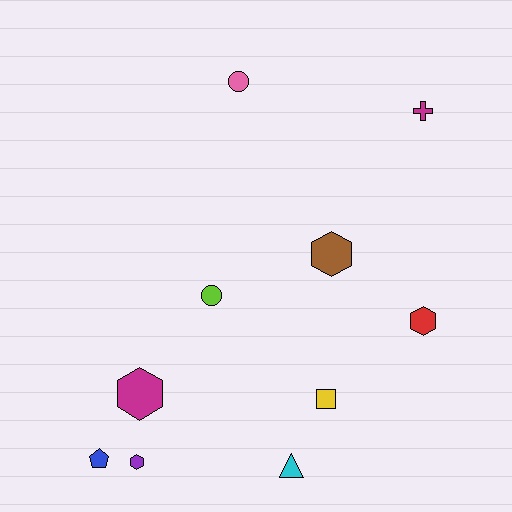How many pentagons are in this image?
There is 1 pentagon.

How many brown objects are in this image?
There is 1 brown object.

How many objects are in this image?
There are 10 objects.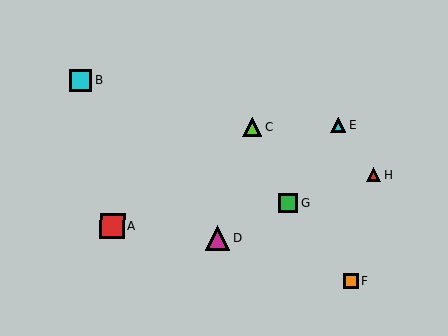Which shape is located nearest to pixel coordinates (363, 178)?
The red triangle (labeled H) at (374, 175) is nearest to that location.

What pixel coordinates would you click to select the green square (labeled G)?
Click at (288, 202) to select the green square G.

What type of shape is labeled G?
Shape G is a green square.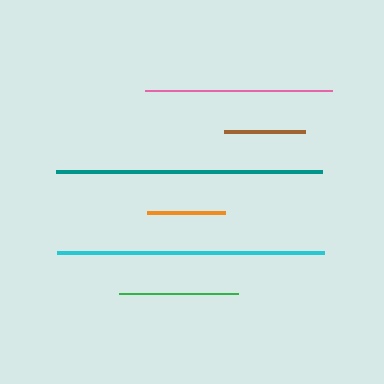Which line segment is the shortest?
The orange line is the shortest at approximately 77 pixels.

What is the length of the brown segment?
The brown segment is approximately 81 pixels long.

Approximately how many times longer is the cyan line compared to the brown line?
The cyan line is approximately 3.3 times the length of the brown line.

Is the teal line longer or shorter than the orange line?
The teal line is longer than the orange line.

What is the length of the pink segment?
The pink segment is approximately 187 pixels long.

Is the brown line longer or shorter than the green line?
The green line is longer than the brown line.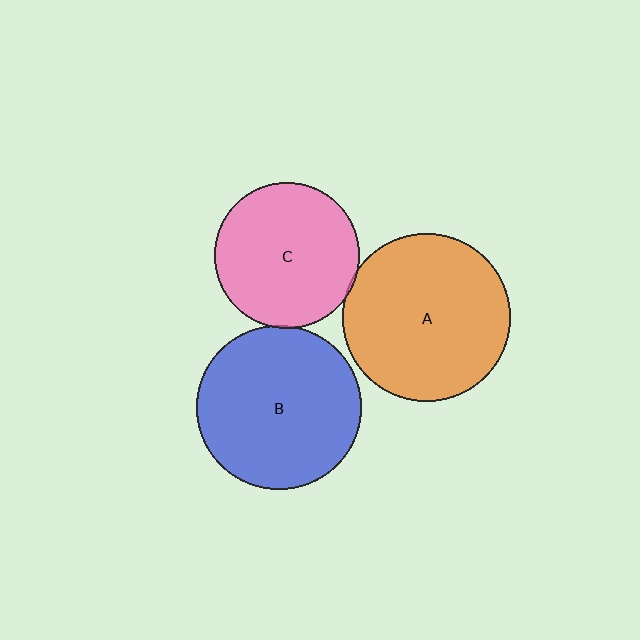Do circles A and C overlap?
Yes.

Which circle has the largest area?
Circle A (orange).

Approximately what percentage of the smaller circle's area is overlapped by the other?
Approximately 5%.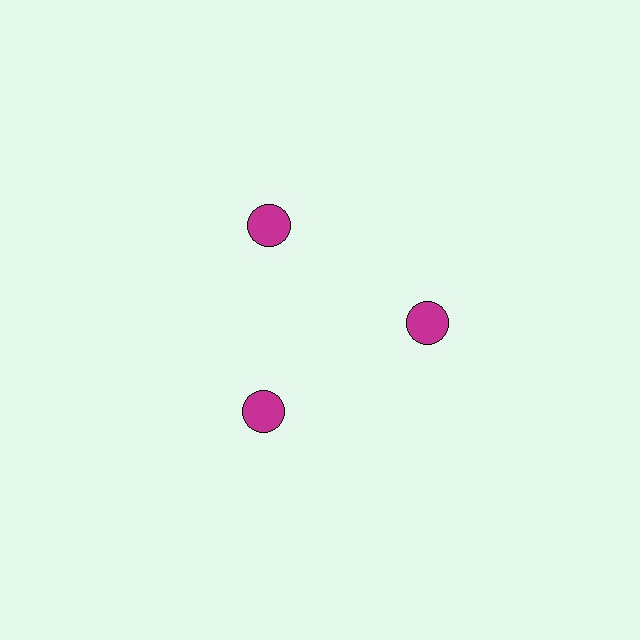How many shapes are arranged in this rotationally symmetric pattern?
There are 3 shapes, arranged in 3 groups of 1.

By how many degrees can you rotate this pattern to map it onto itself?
The pattern maps onto itself every 120 degrees of rotation.